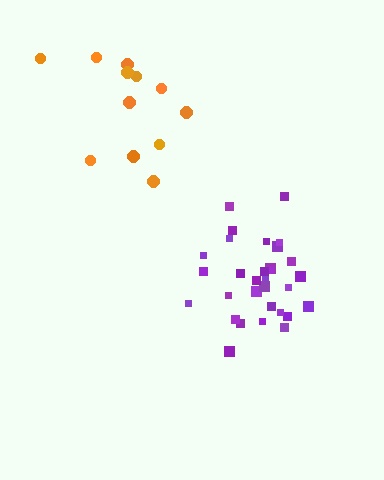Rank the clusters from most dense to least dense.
purple, orange.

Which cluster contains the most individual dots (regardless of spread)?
Purple (31).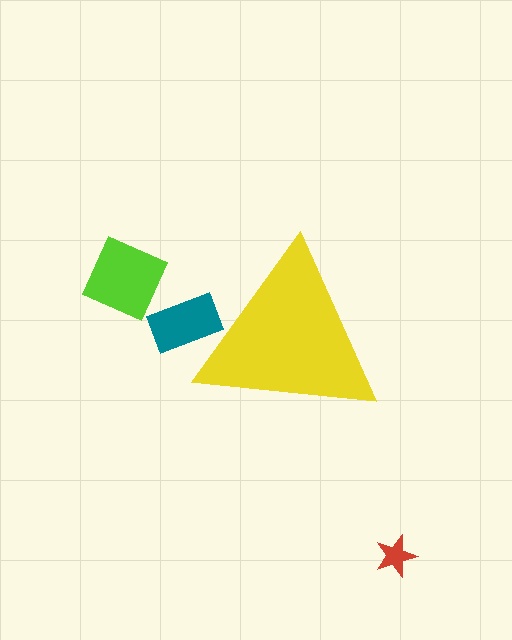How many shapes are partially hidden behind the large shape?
1 shape is partially hidden.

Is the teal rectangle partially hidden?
Yes, the teal rectangle is partially hidden behind the yellow triangle.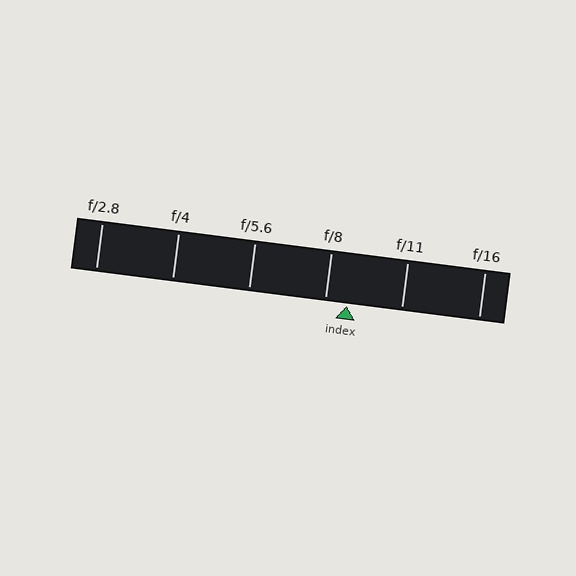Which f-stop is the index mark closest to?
The index mark is closest to f/8.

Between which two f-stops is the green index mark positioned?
The index mark is between f/8 and f/11.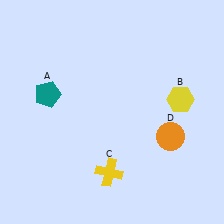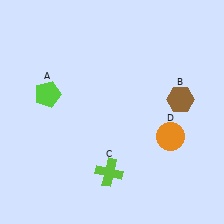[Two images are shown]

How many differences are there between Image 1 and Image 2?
There are 3 differences between the two images.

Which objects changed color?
A changed from teal to lime. B changed from yellow to brown. C changed from yellow to lime.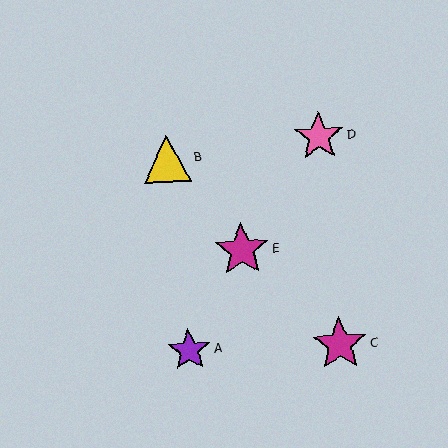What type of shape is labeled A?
Shape A is a purple star.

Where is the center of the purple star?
The center of the purple star is at (189, 350).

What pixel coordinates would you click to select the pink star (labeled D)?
Click at (319, 137) to select the pink star D.